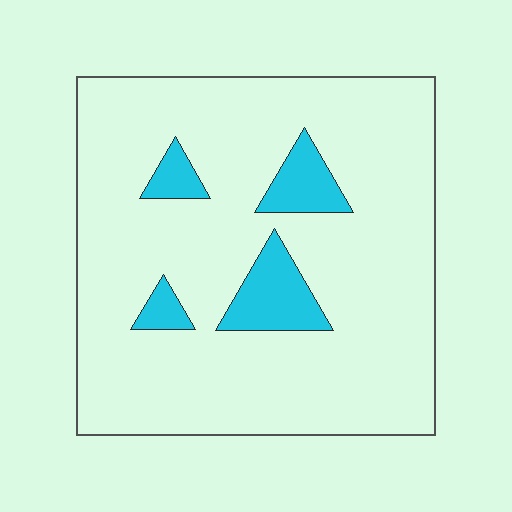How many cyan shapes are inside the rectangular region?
4.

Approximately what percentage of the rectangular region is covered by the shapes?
Approximately 10%.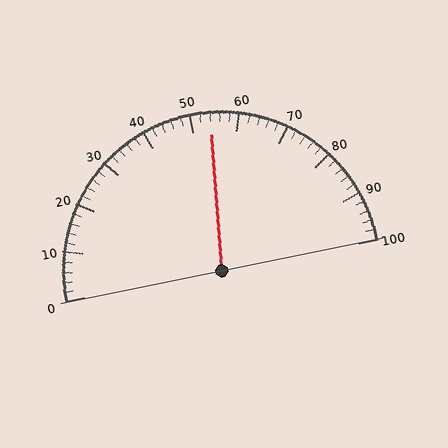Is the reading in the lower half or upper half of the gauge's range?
The reading is in the upper half of the range (0 to 100).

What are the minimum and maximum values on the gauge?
The gauge ranges from 0 to 100.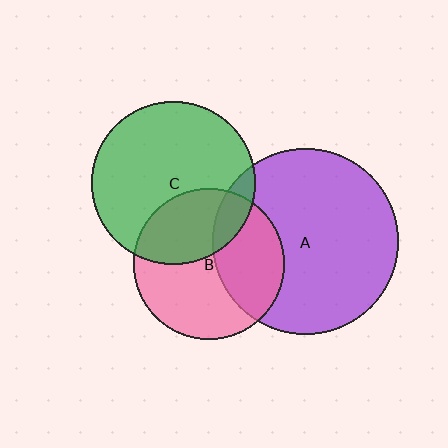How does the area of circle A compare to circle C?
Approximately 1.3 times.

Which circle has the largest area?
Circle A (purple).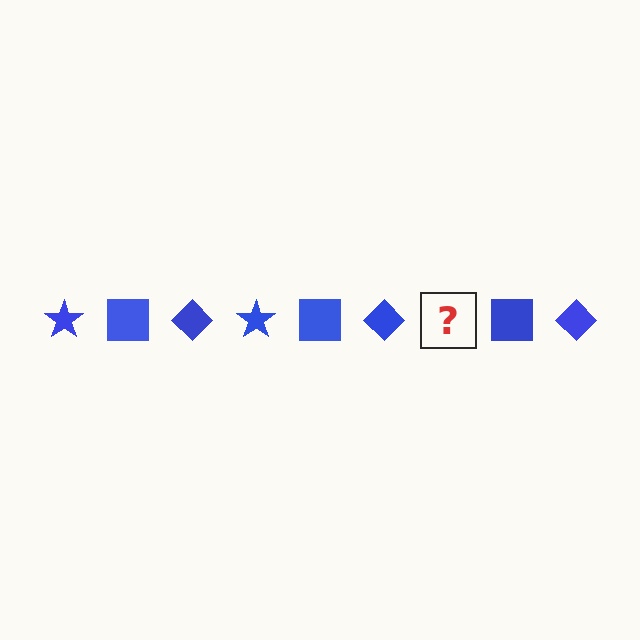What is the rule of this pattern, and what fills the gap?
The rule is that the pattern cycles through star, square, diamond shapes in blue. The gap should be filled with a blue star.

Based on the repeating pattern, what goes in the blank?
The blank should be a blue star.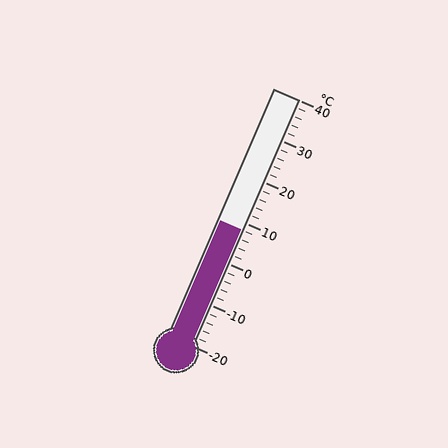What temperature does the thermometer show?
The thermometer shows approximately 8°C.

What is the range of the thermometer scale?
The thermometer scale ranges from -20°C to 40°C.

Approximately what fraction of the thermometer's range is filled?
The thermometer is filled to approximately 45% of its range.